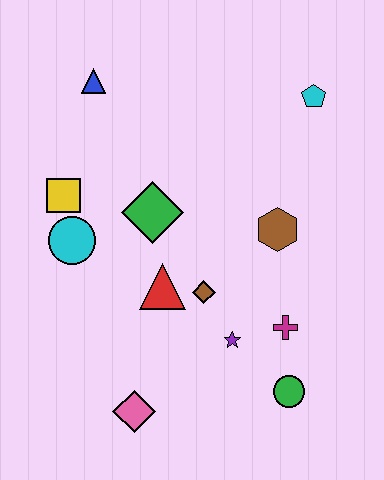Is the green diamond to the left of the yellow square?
No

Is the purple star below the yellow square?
Yes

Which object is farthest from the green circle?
The blue triangle is farthest from the green circle.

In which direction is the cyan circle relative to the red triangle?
The cyan circle is to the left of the red triangle.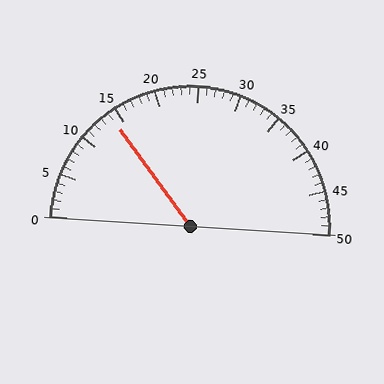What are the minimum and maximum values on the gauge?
The gauge ranges from 0 to 50.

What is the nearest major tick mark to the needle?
The nearest major tick mark is 15.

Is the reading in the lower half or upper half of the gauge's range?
The reading is in the lower half of the range (0 to 50).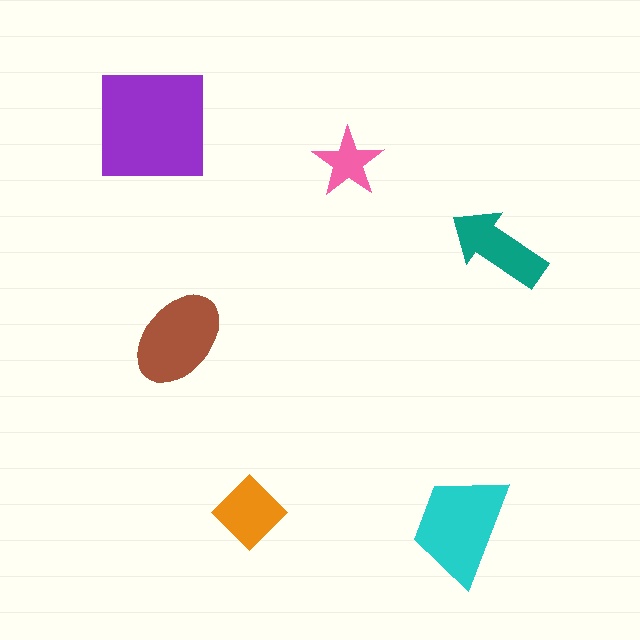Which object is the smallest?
The pink star.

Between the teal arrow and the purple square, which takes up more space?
The purple square.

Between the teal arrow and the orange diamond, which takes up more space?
The teal arrow.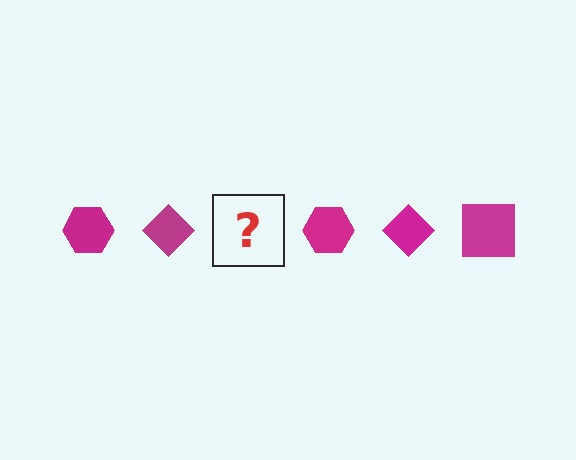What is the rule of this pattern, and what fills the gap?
The rule is that the pattern cycles through hexagon, diamond, square shapes in magenta. The gap should be filled with a magenta square.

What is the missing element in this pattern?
The missing element is a magenta square.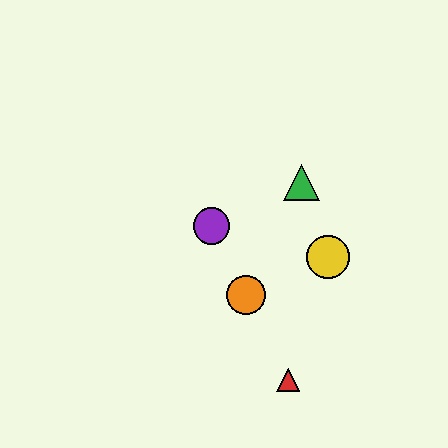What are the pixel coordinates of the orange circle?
The orange circle is at (246, 295).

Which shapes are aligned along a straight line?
The red triangle, the blue circle, the purple circle, the orange circle are aligned along a straight line.